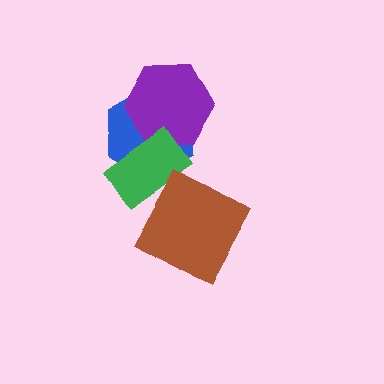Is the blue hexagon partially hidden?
Yes, it is partially covered by another shape.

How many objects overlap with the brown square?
0 objects overlap with the brown square.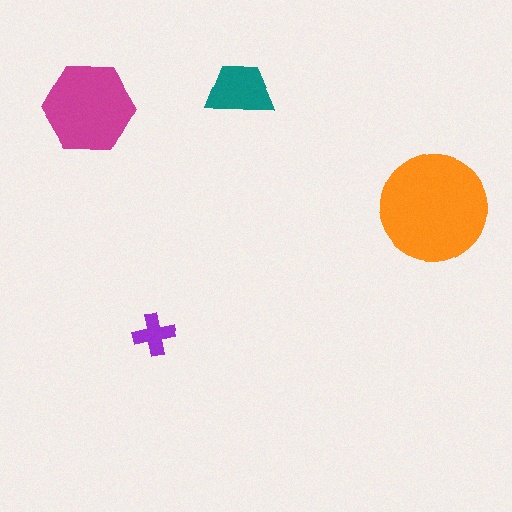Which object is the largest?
The orange circle.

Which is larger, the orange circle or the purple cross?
The orange circle.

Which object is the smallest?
The purple cross.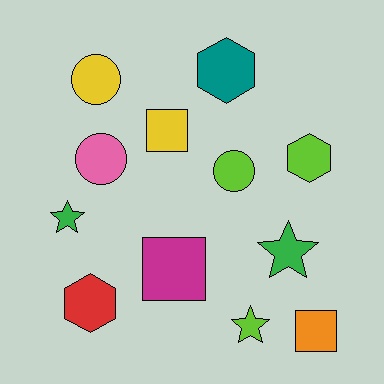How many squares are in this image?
There are 3 squares.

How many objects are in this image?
There are 12 objects.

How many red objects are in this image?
There is 1 red object.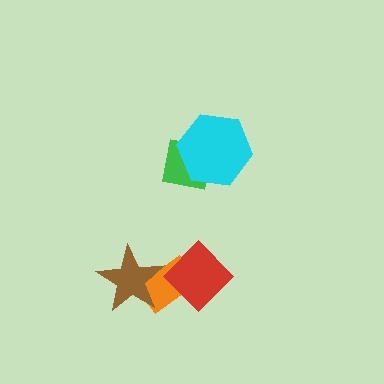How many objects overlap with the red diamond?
1 object overlaps with the red diamond.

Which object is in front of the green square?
The cyan hexagon is in front of the green square.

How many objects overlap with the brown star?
1 object overlaps with the brown star.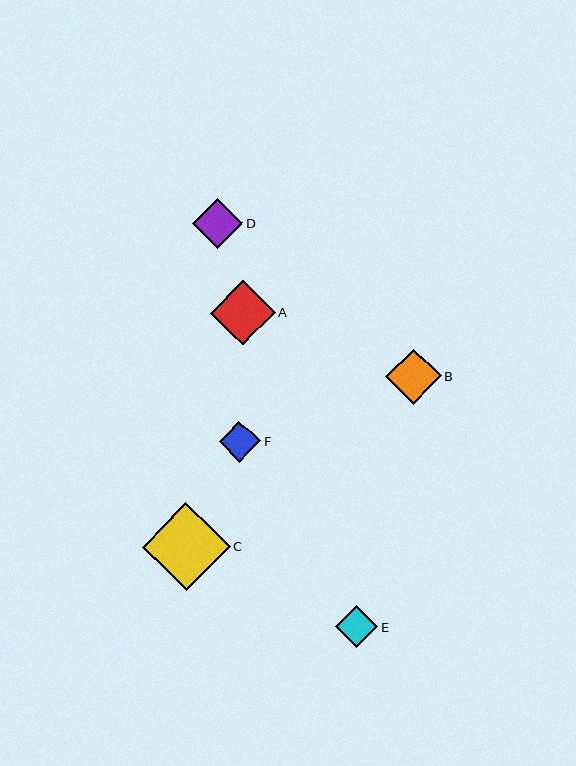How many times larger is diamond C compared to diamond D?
Diamond C is approximately 1.7 times the size of diamond D.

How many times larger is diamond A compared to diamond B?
Diamond A is approximately 1.2 times the size of diamond B.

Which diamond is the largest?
Diamond C is the largest with a size of approximately 88 pixels.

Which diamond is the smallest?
Diamond F is the smallest with a size of approximately 41 pixels.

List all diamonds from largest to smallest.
From largest to smallest: C, A, B, D, E, F.